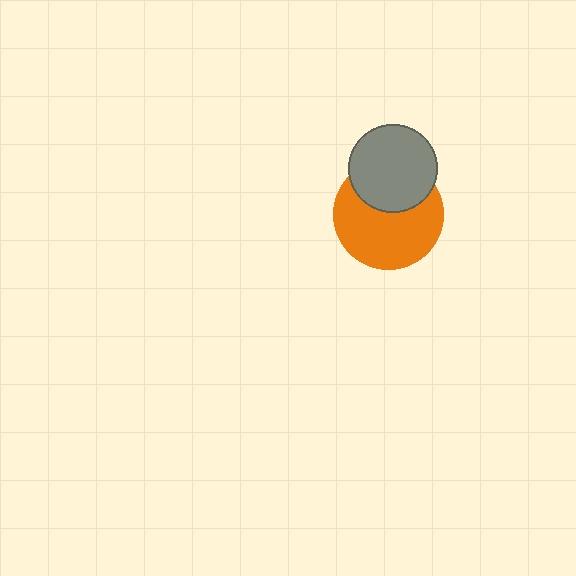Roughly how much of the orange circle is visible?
Most of it is visible (roughly 65%).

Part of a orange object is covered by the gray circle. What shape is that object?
It is a circle.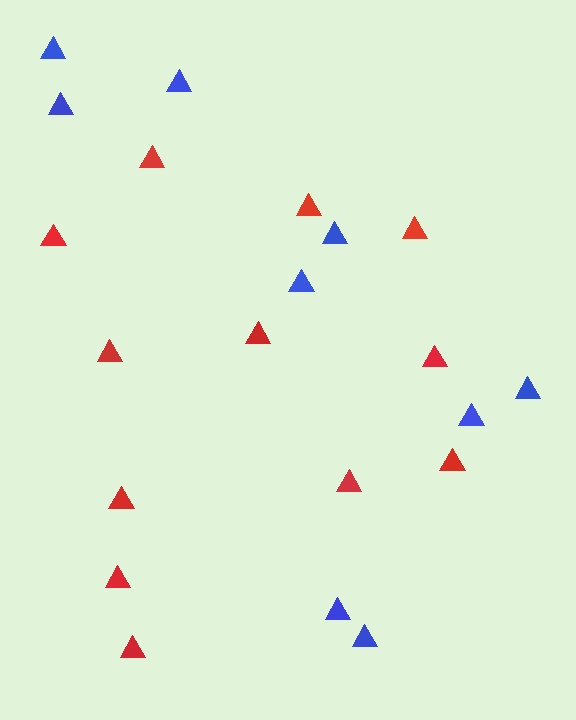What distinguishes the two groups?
There are 2 groups: one group of red triangles (12) and one group of blue triangles (9).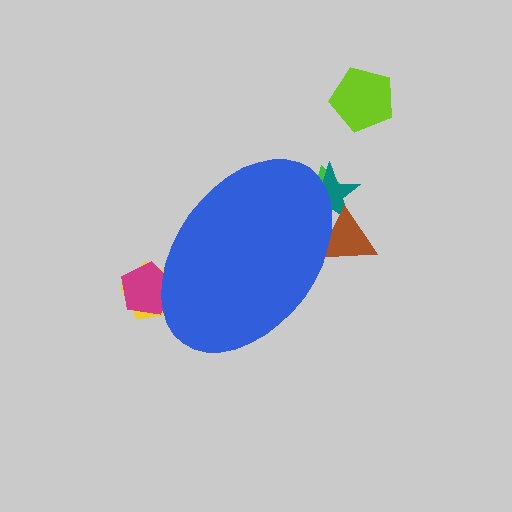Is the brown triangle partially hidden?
Yes, the brown triangle is partially hidden behind the blue ellipse.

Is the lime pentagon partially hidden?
No, the lime pentagon is fully visible.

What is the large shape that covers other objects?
A blue ellipse.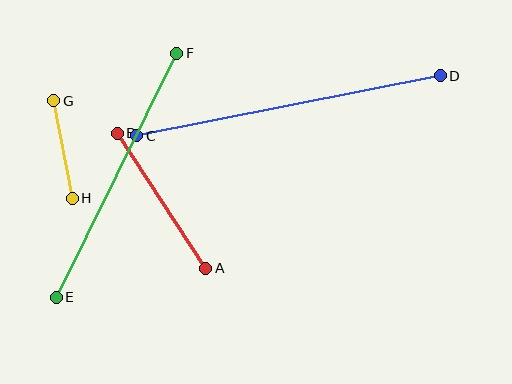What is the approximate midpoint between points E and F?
The midpoint is at approximately (116, 175) pixels.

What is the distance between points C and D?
The distance is approximately 309 pixels.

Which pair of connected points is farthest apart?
Points C and D are farthest apart.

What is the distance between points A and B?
The distance is approximately 162 pixels.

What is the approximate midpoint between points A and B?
The midpoint is at approximately (161, 201) pixels.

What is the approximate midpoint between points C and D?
The midpoint is at approximately (288, 106) pixels.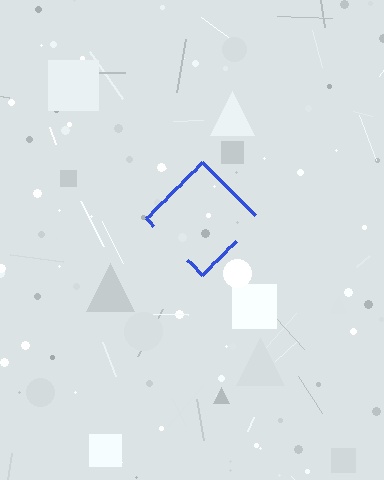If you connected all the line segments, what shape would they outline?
They would outline a diamond.